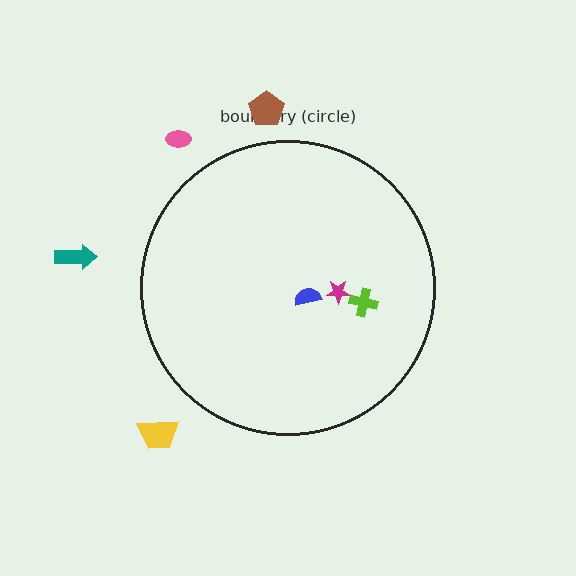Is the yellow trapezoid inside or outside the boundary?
Outside.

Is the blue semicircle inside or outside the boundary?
Inside.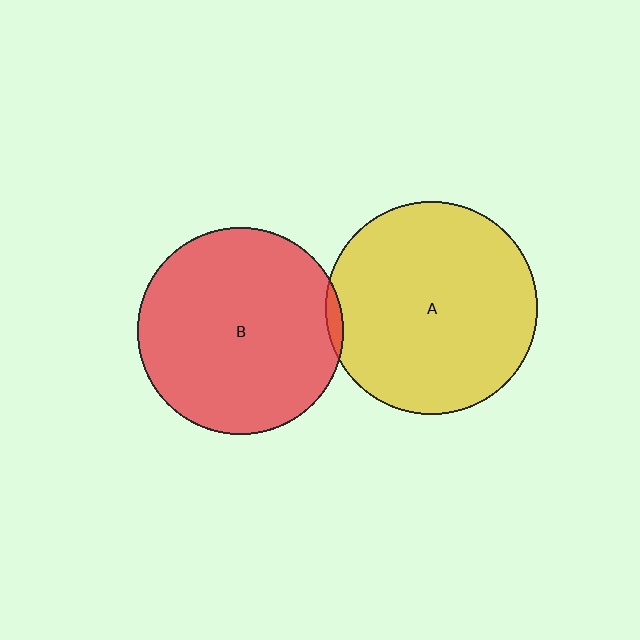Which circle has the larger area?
Circle A (yellow).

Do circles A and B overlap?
Yes.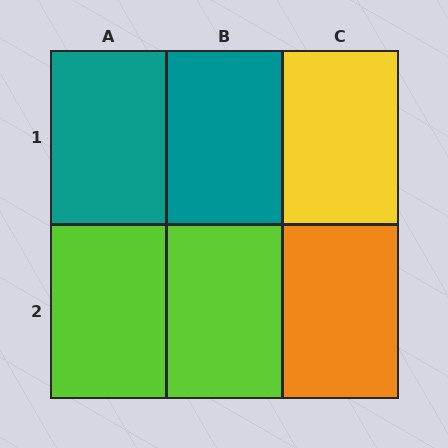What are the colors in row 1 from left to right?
Teal, teal, yellow.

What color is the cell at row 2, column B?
Lime.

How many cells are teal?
2 cells are teal.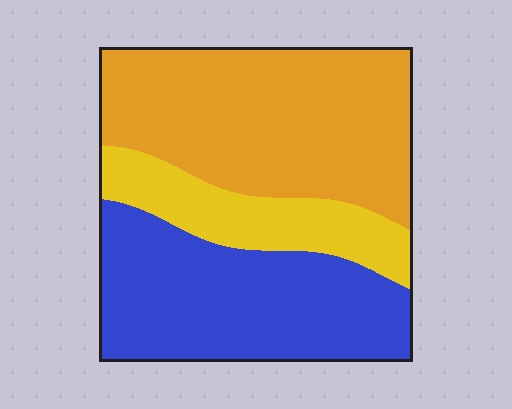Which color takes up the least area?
Yellow, at roughly 20%.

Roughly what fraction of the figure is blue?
Blue takes up about three eighths (3/8) of the figure.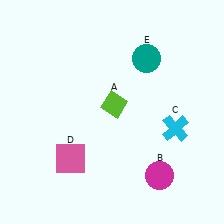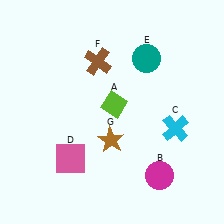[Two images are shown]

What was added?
A brown cross (F), a brown star (G) were added in Image 2.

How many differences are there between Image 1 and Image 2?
There are 2 differences between the two images.